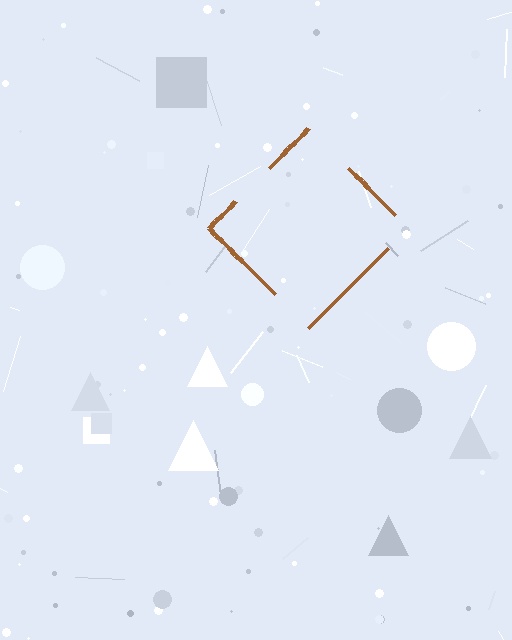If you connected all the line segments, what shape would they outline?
They would outline a diamond.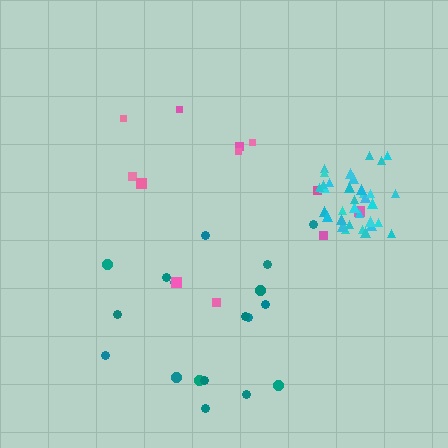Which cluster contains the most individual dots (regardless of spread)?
Cyan (35).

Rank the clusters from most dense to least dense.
cyan, teal, pink.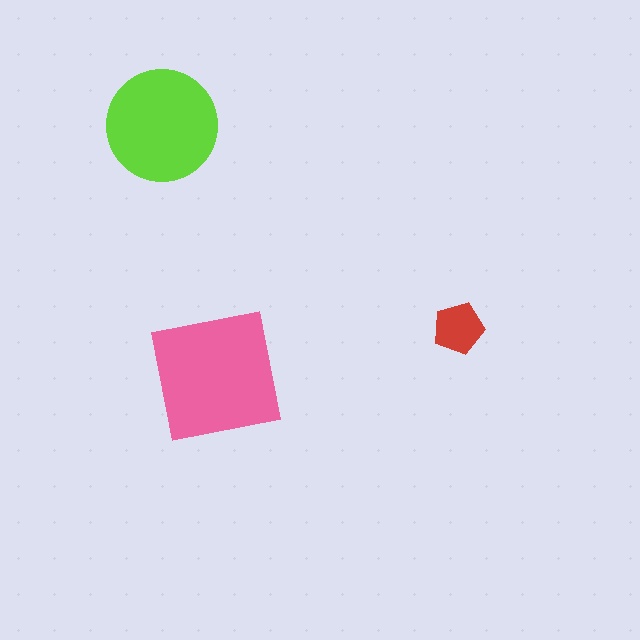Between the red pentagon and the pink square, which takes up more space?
The pink square.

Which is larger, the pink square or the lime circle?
The pink square.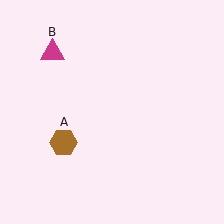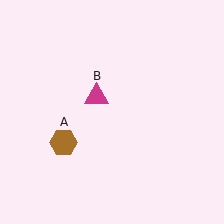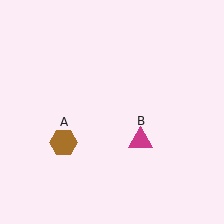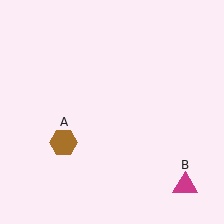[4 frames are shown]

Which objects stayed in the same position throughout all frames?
Brown hexagon (object A) remained stationary.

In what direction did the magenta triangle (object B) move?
The magenta triangle (object B) moved down and to the right.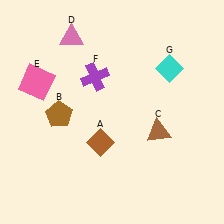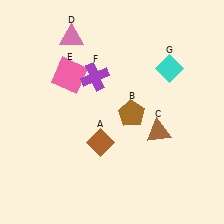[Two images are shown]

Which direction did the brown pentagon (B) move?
The brown pentagon (B) moved right.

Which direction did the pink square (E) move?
The pink square (E) moved right.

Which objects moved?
The objects that moved are: the brown pentagon (B), the pink square (E).